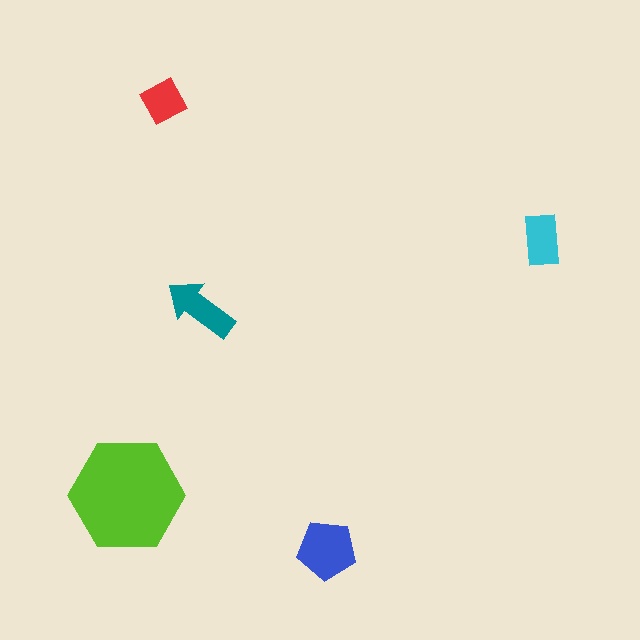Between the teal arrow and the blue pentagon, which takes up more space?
The blue pentagon.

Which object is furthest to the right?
The cyan rectangle is rightmost.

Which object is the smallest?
The red square.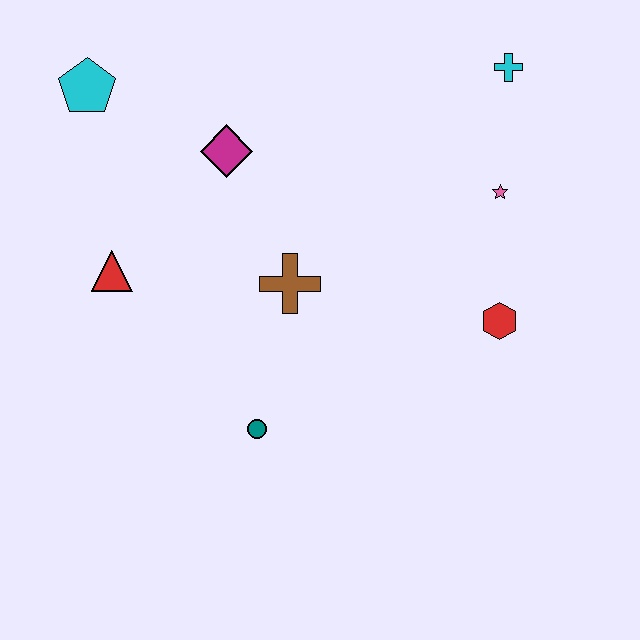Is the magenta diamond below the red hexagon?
No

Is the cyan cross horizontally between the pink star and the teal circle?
No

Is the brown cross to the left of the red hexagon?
Yes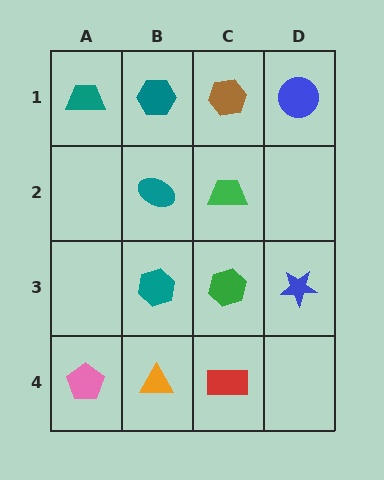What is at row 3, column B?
A teal hexagon.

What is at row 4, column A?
A pink pentagon.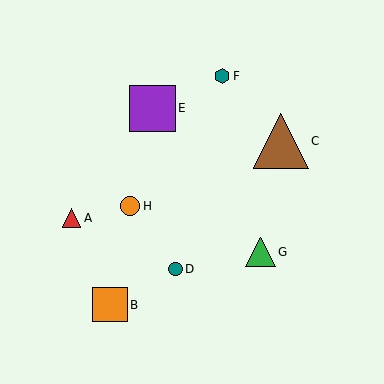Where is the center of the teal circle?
The center of the teal circle is at (176, 269).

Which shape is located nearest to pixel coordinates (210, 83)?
The teal hexagon (labeled F) at (222, 76) is nearest to that location.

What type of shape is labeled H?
Shape H is an orange circle.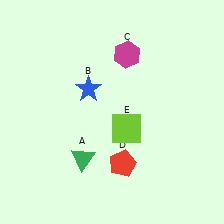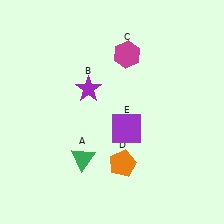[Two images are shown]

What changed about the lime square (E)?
In Image 1, E is lime. In Image 2, it changed to purple.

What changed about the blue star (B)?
In Image 1, B is blue. In Image 2, it changed to purple.